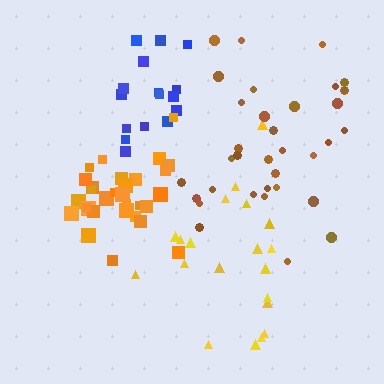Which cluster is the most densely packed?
Orange.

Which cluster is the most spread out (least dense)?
Yellow.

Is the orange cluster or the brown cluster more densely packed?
Orange.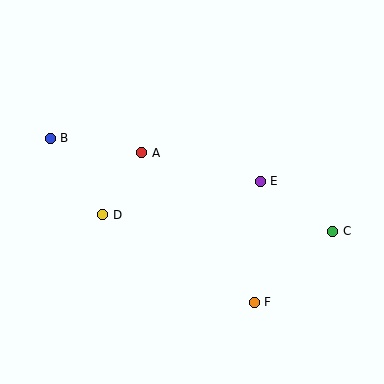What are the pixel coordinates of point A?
Point A is at (142, 153).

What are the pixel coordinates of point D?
Point D is at (103, 215).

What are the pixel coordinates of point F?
Point F is at (254, 302).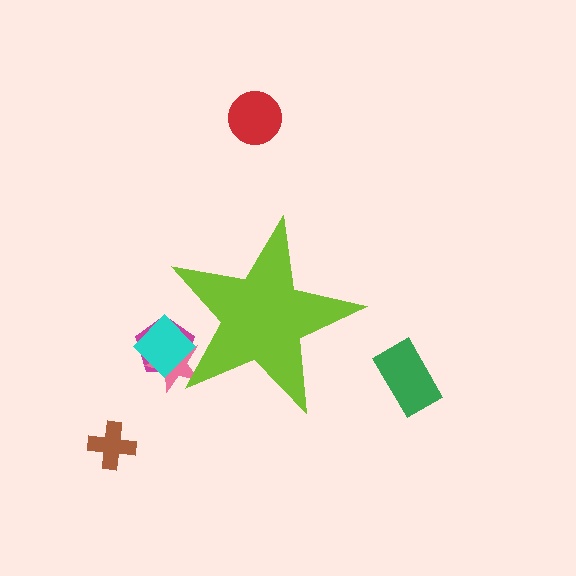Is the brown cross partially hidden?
No, the brown cross is fully visible.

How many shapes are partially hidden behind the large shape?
3 shapes are partially hidden.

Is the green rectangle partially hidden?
No, the green rectangle is fully visible.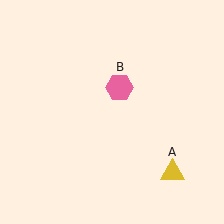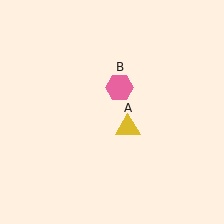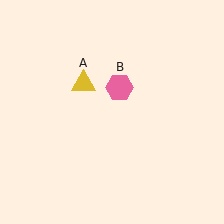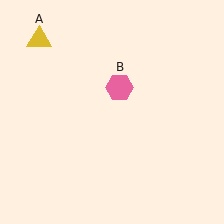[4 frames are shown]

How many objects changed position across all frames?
1 object changed position: yellow triangle (object A).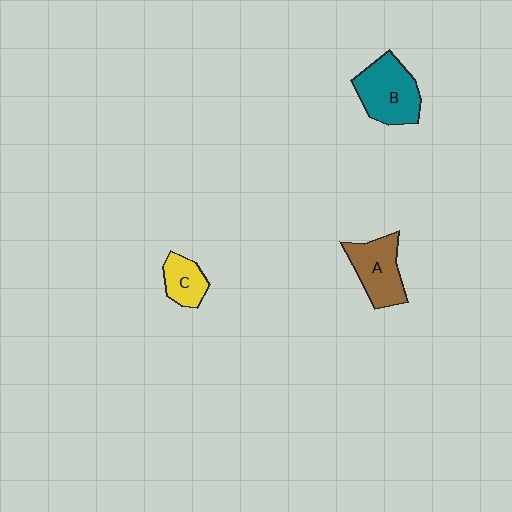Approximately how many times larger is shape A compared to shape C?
Approximately 1.6 times.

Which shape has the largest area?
Shape B (teal).